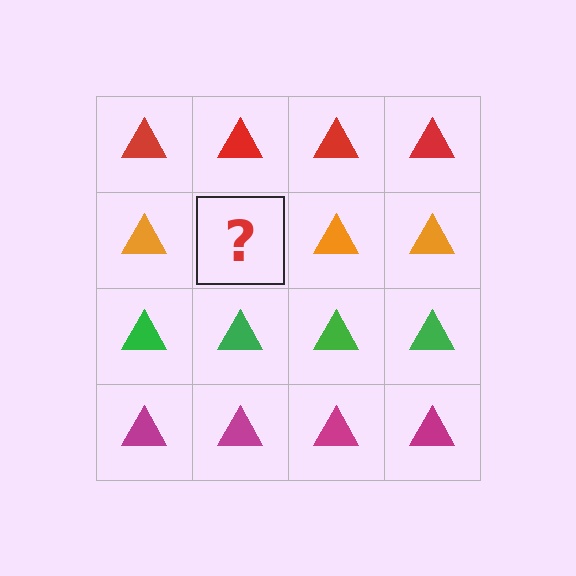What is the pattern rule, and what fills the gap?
The rule is that each row has a consistent color. The gap should be filled with an orange triangle.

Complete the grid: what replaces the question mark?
The question mark should be replaced with an orange triangle.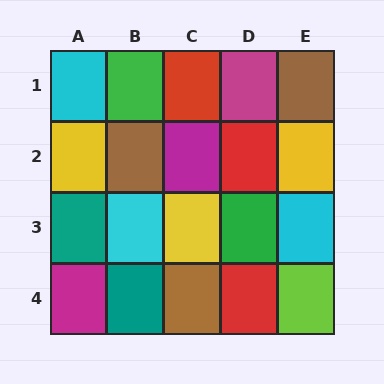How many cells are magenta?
3 cells are magenta.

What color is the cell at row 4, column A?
Magenta.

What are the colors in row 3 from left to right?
Teal, cyan, yellow, green, cyan.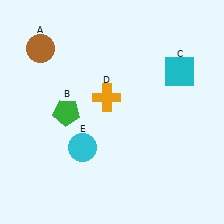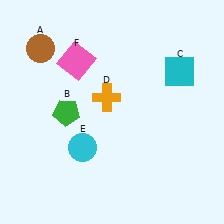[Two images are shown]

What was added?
A pink square (F) was added in Image 2.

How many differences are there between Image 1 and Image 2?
There is 1 difference between the two images.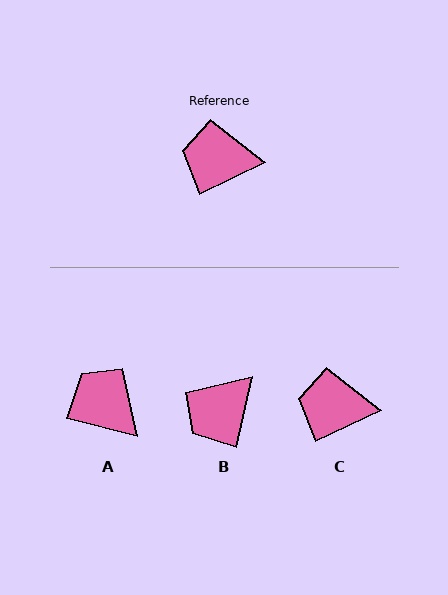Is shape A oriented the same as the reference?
No, it is off by about 40 degrees.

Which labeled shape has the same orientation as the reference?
C.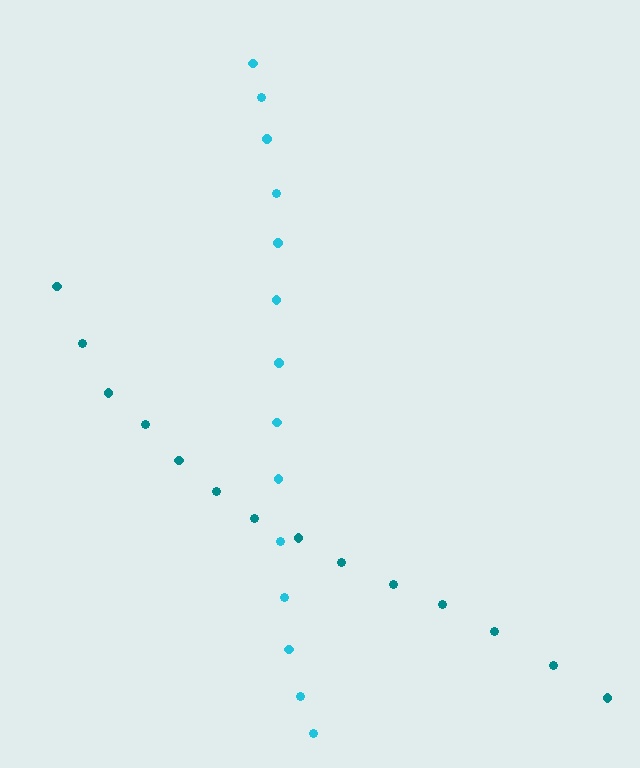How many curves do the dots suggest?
There are 2 distinct paths.